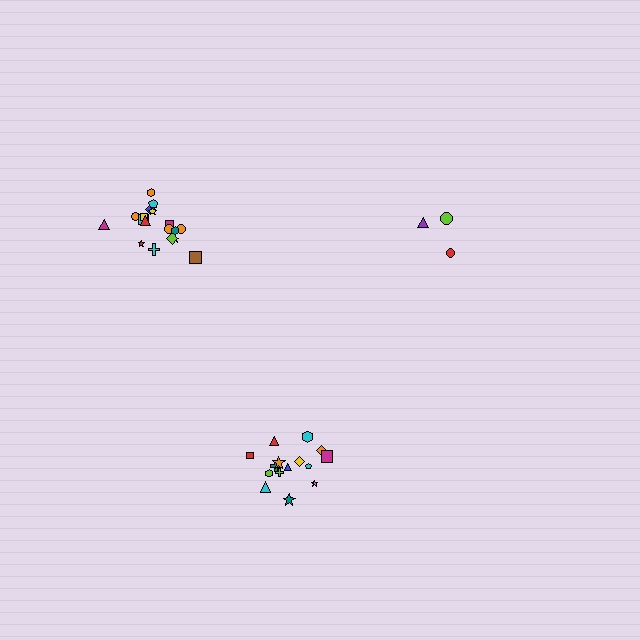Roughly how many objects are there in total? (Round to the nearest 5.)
Roughly 35 objects in total.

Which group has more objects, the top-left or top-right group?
The top-left group.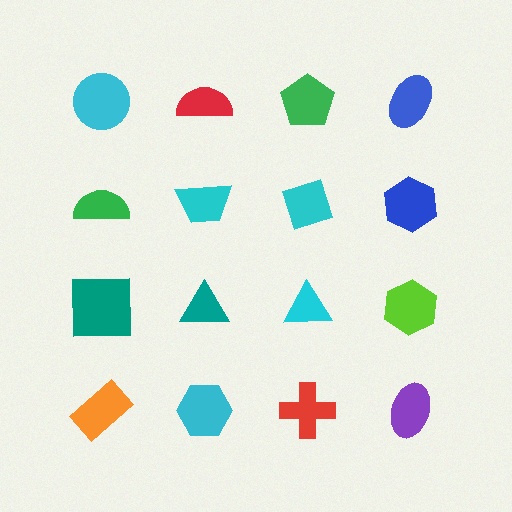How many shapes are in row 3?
4 shapes.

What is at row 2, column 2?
A cyan trapezoid.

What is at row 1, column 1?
A cyan circle.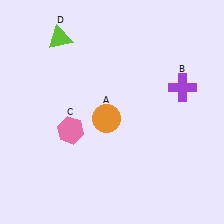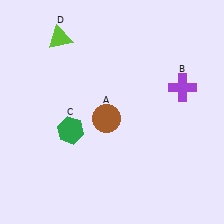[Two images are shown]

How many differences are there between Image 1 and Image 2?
There are 2 differences between the two images.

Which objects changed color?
A changed from orange to brown. C changed from pink to green.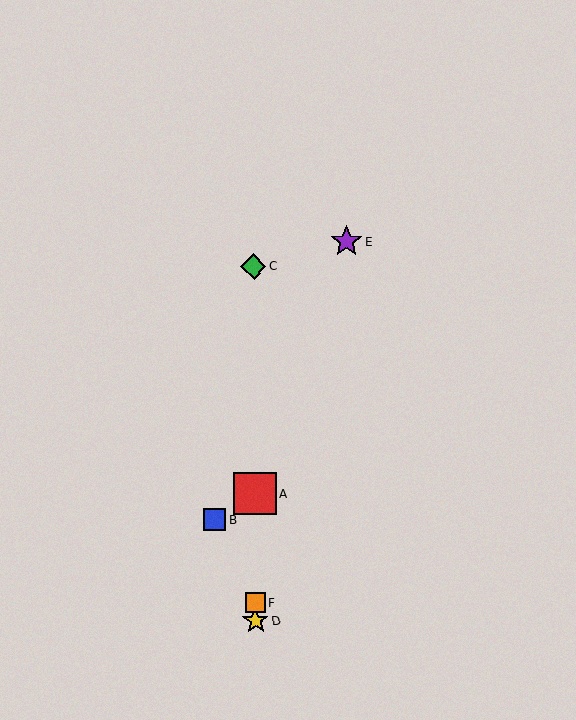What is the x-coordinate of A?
Object A is at x≈255.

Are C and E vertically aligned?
No, C is at x≈254 and E is at x≈347.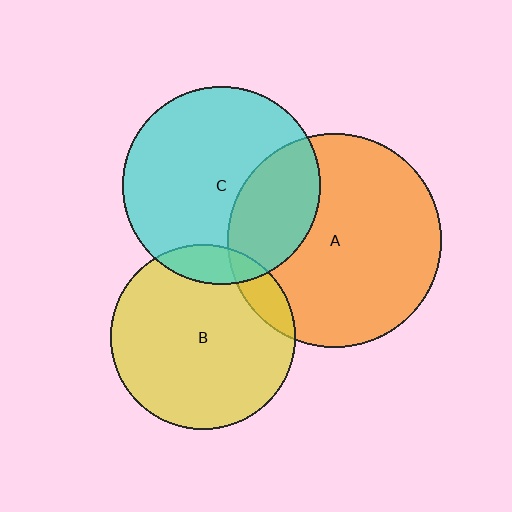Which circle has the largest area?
Circle A (orange).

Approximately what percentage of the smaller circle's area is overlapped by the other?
Approximately 30%.